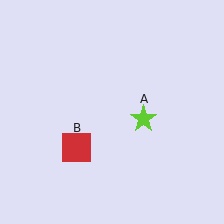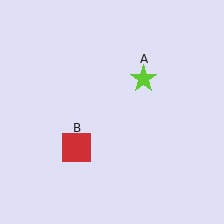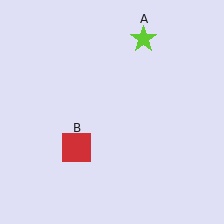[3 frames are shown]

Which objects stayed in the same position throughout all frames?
Red square (object B) remained stationary.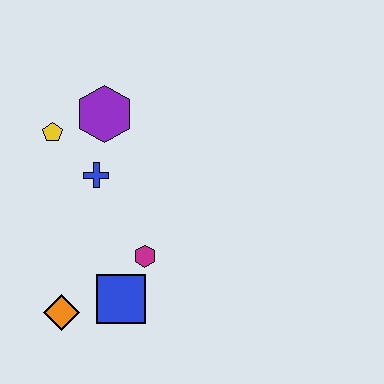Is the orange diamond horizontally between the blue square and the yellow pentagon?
Yes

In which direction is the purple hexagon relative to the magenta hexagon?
The purple hexagon is above the magenta hexagon.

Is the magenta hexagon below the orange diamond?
No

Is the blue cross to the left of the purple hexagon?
Yes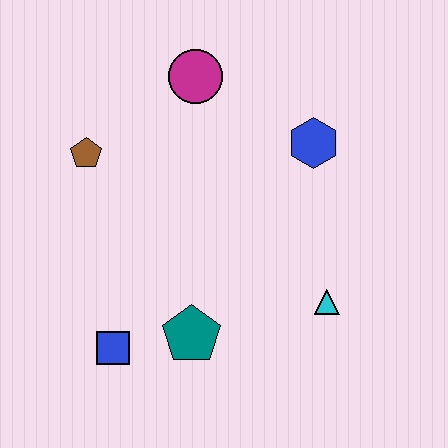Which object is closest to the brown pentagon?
The magenta circle is closest to the brown pentagon.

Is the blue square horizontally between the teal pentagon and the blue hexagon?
No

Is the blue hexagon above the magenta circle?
No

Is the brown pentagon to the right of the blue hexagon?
No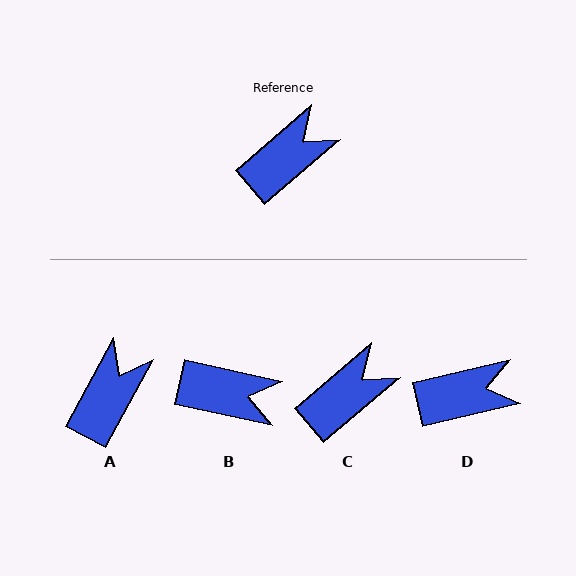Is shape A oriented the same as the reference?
No, it is off by about 21 degrees.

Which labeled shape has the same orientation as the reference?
C.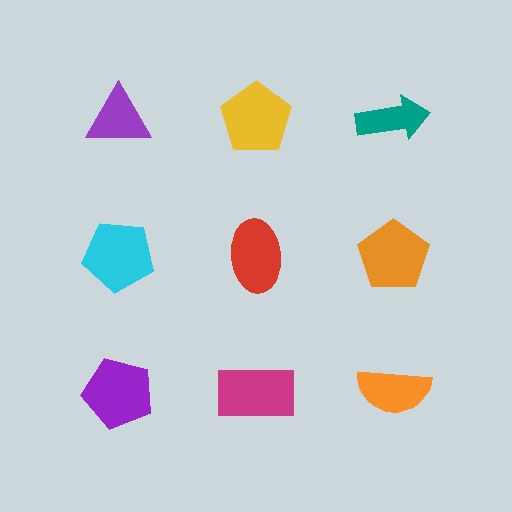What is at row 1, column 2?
A yellow pentagon.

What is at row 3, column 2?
A magenta rectangle.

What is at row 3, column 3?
An orange semicircle.